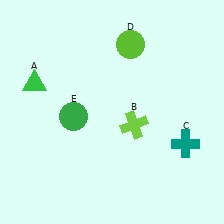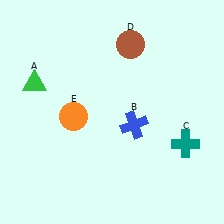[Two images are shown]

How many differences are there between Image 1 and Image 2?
There are 3 differences between the two images.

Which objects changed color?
B changed from lime to blue. D changed from lime to brown. E changed from green to orange.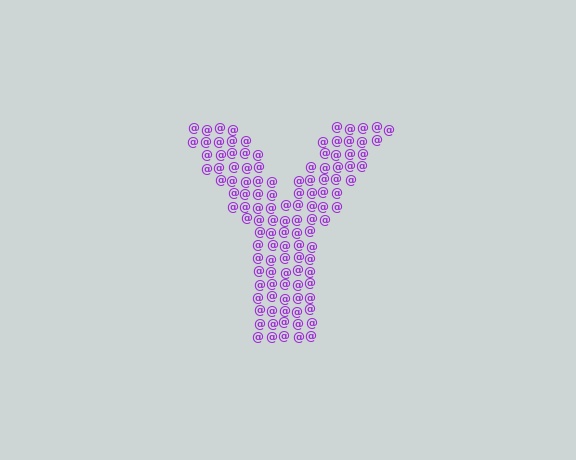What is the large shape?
The large shape is the letter Y.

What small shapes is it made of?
It is made of small at signs.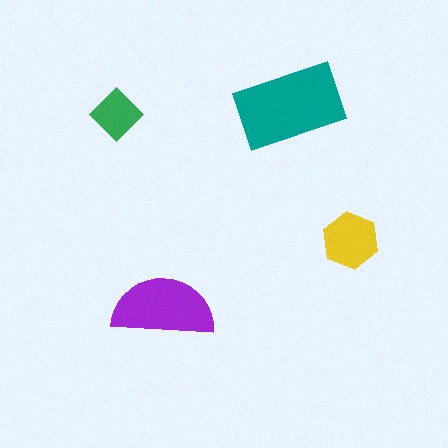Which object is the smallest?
The green diamond.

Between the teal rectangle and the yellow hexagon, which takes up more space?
The teal rectangle.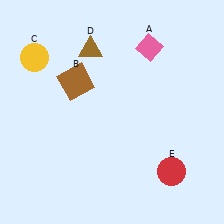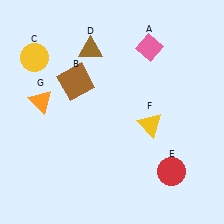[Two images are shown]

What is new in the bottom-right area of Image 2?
A yellow triangle (F) was added in the bottom-right area of Image 2.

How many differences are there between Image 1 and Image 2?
There are 2 differences between the two images.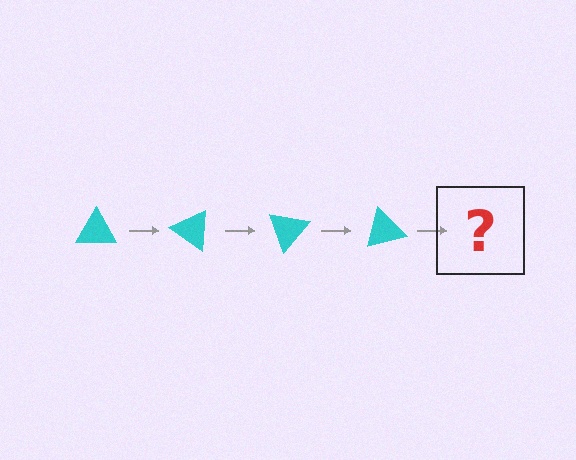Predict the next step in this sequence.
The next step is a cyan triangle rotated 140 degrees.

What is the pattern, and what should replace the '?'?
The pattern is that the triangle rotates 35 degrees each step. The '?' should be a cyan triangle rotated 140 degrees.